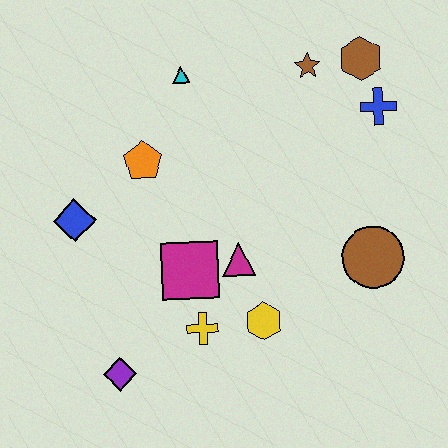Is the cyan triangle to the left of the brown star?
Yes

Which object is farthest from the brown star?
The purple diamond is farthest from the brown star.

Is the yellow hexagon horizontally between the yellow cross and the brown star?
Yes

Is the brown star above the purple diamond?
Yes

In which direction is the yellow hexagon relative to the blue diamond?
The yellow hexagon is to the right of the blue diamond.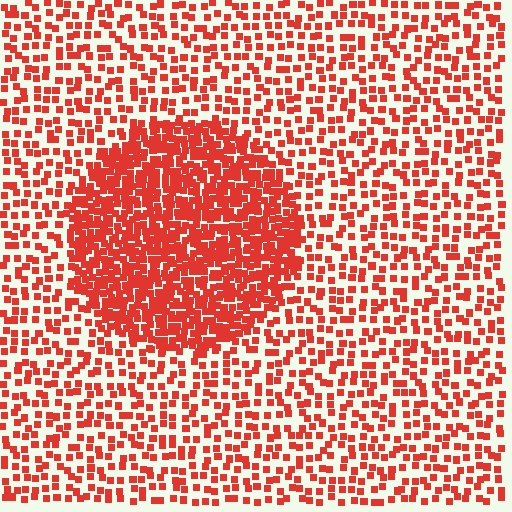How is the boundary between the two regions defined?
The boundary is defined by a change in element density (approximately 2.4x ratio). All elements are the same color, size, and shape.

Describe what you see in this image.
The image contains small red elements arranged at two different densities. A circle-shaped region is visible where the elements are more densely packed than the surrounding area.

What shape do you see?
I see a circle.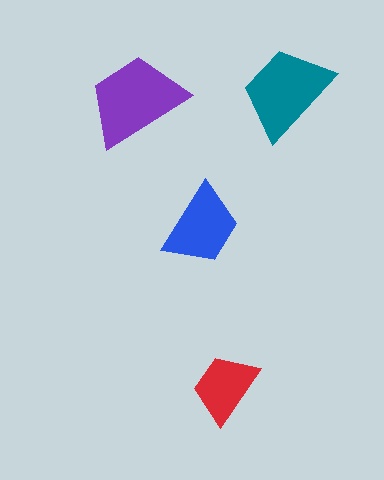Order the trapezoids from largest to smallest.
the purple one, the teal one, the blue one, the red one.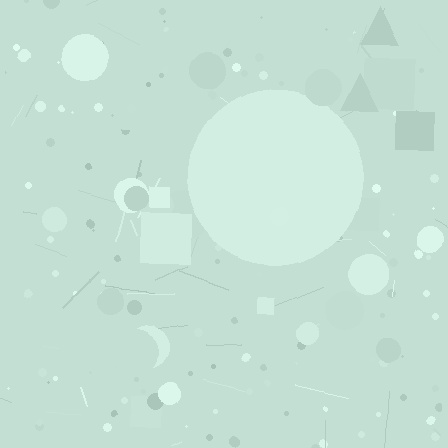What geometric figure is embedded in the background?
A circle is embedded in the background.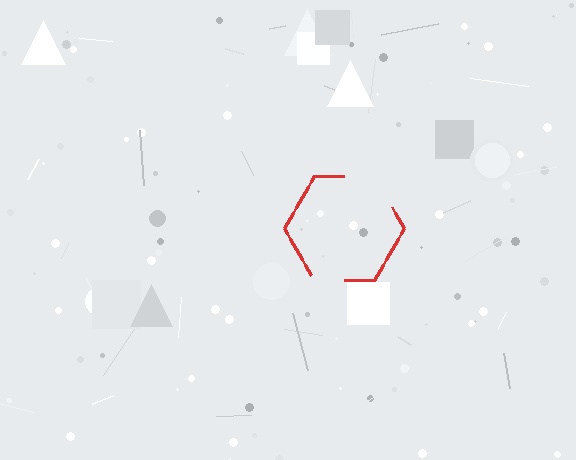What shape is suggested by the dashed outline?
The dashed outline suggests a hexagon.